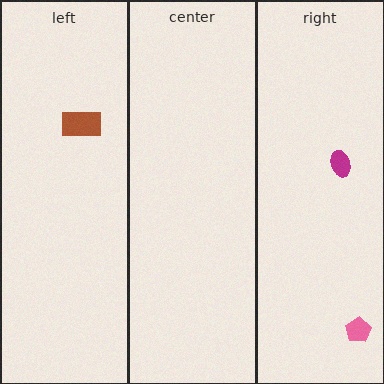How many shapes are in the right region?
2.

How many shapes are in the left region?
1.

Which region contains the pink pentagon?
The right region.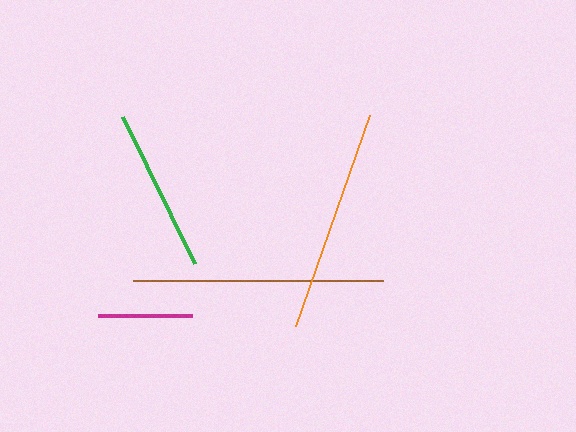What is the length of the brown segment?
The brown segment is approximately 250 pixels long.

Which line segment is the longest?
The brown line is the longest at approximately 250 pixels.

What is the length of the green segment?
The green segment is approximately 163 pixels long.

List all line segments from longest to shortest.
From longest to shortest: brown, orange, green, magenta.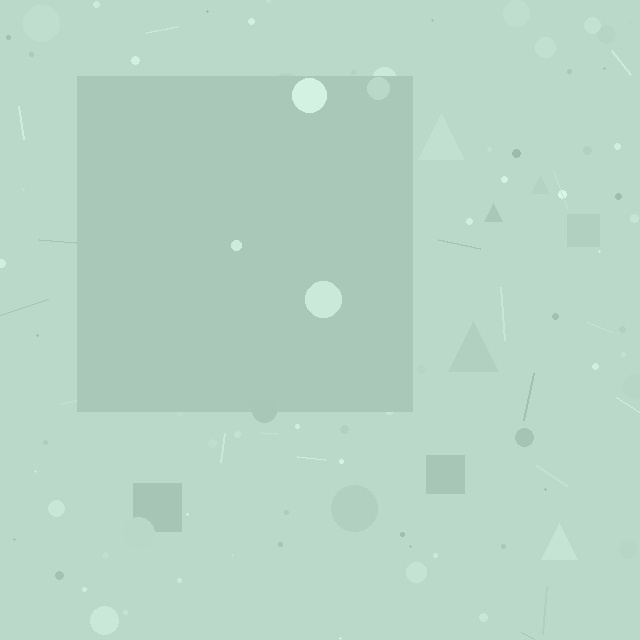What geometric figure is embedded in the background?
A square is embedded in the background.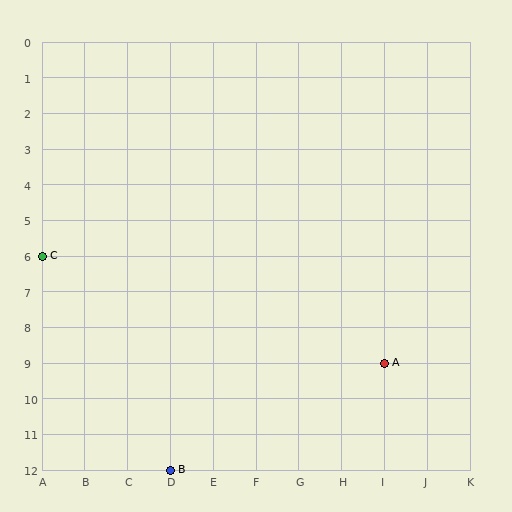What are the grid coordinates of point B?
Point B is at grid coordinates (D, 12).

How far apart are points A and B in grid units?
Points A and B are 5 columns and 3 rows apart (about 5.8 grid units diagonally).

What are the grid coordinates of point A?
Point A is at grid coordinates (I, 9).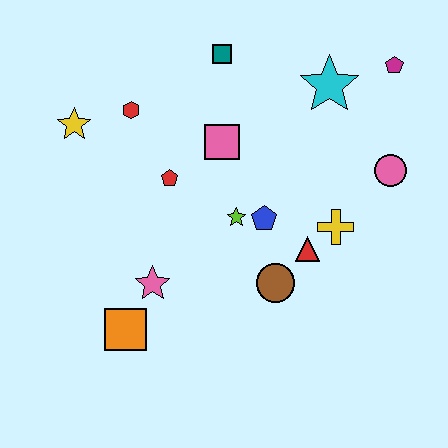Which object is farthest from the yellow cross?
The yellow star is farthest from the yellow cross.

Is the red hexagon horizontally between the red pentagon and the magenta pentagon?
No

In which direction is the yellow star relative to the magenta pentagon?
The yellow star is to the left of the magenta pentagon.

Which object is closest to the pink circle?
The yellow cross is closest to the pink circle.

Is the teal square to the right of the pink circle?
No